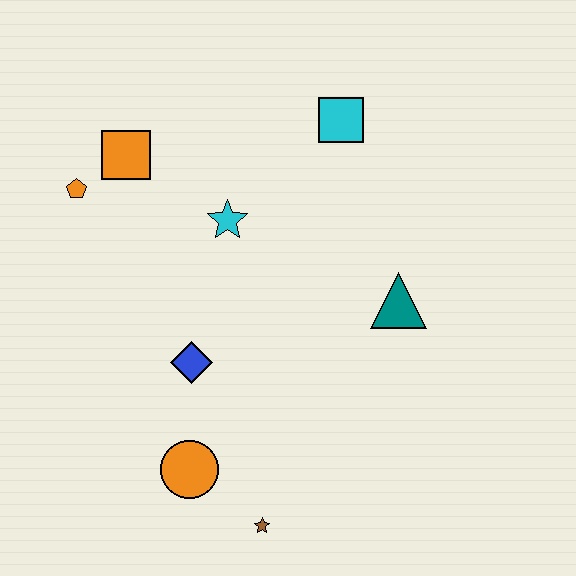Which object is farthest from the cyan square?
The brown star is farthest from the cyan square.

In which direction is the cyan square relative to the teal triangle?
The cyan square is above the teal triangle.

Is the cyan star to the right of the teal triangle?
No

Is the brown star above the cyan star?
No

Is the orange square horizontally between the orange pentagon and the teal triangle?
Yes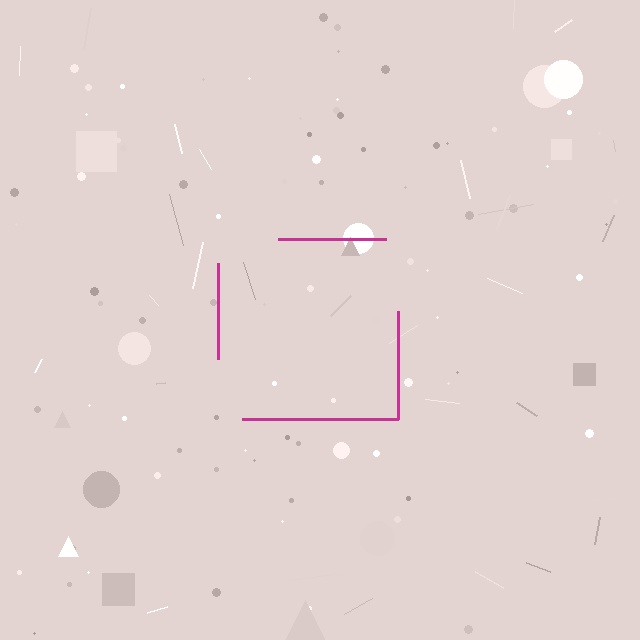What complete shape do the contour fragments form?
The contour fragments form a square.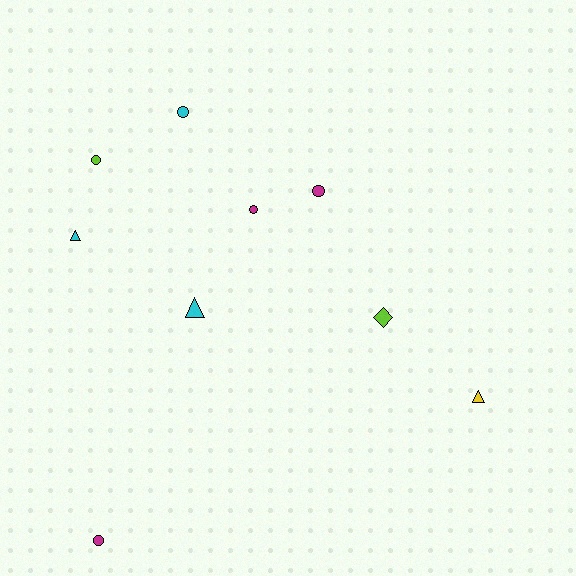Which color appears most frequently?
Cyan, with 3 objects.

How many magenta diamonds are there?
There are no magenta diamonds.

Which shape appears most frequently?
Circle, with 5 objects.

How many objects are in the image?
There are 9 objects.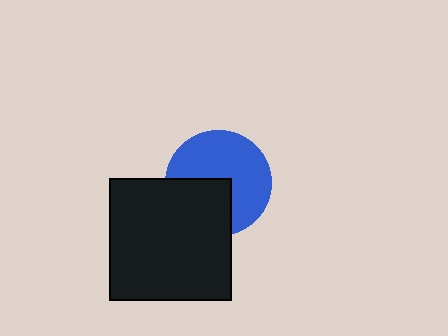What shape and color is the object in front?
The object in front is a black square.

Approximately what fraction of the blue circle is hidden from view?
Roughly 37% of the blue circle is hidden behind the black square.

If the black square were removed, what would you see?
You would see the complete blue circle.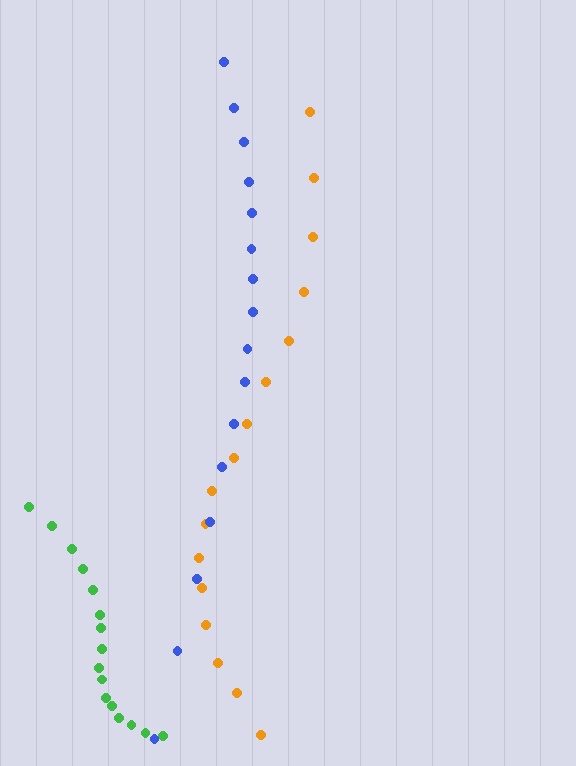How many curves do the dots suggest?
There are 3 distinct paths.